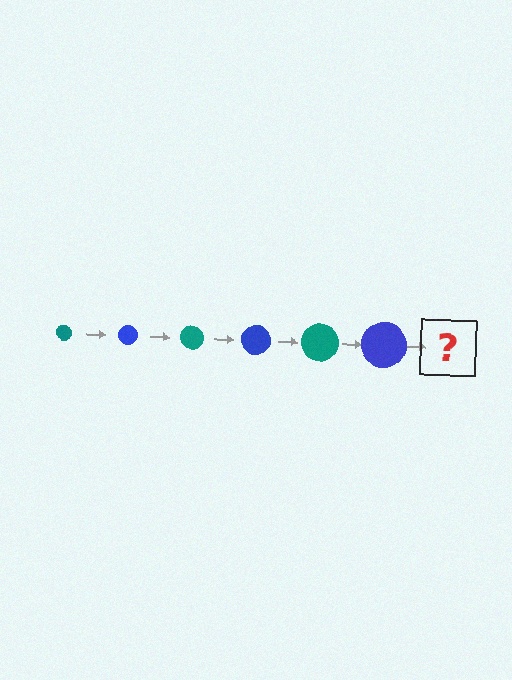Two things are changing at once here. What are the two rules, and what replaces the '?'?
The two rules are that the circle grows larger each step and the color cycles through teal and blue. The '?' should be a teal circle, larger than the previous one.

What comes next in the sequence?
The next element should be a teal circle, larger than the previous one.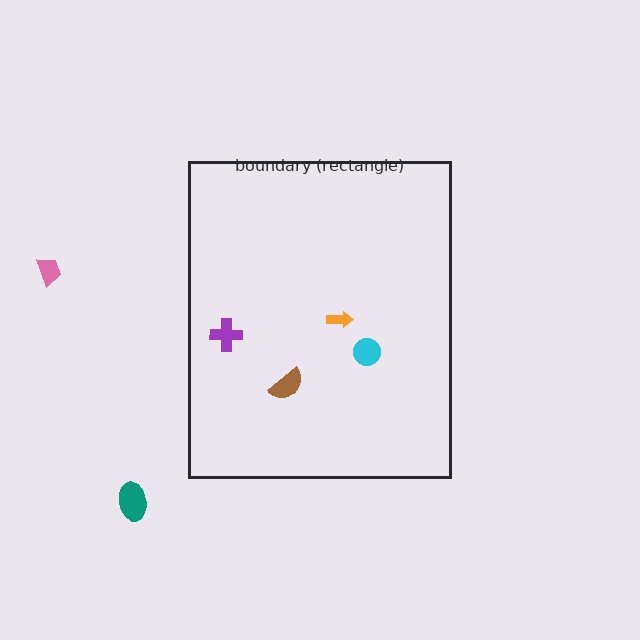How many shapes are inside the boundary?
4 inside, 2 outside.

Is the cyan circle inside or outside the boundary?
Inside.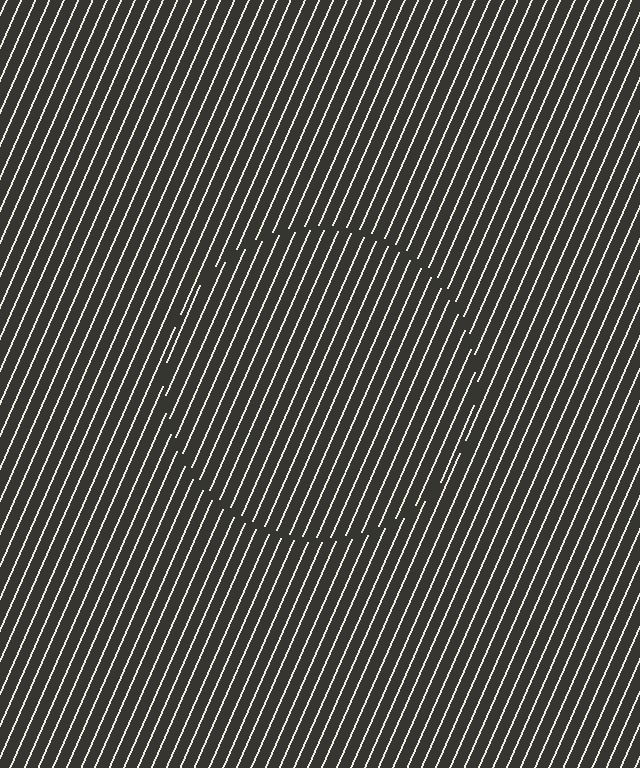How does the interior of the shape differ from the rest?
The interior of the shape contains the same grating, shifted by half a period — the contour is defined by the phase discontinuity where line-ends from the inner and outer gratings abut.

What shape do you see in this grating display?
An illusory circle. The interior of the shape contains the same grating, shifted by half a period — the contour is defined by the phase discontinuity where line-ends from the inner and outer gratings abut.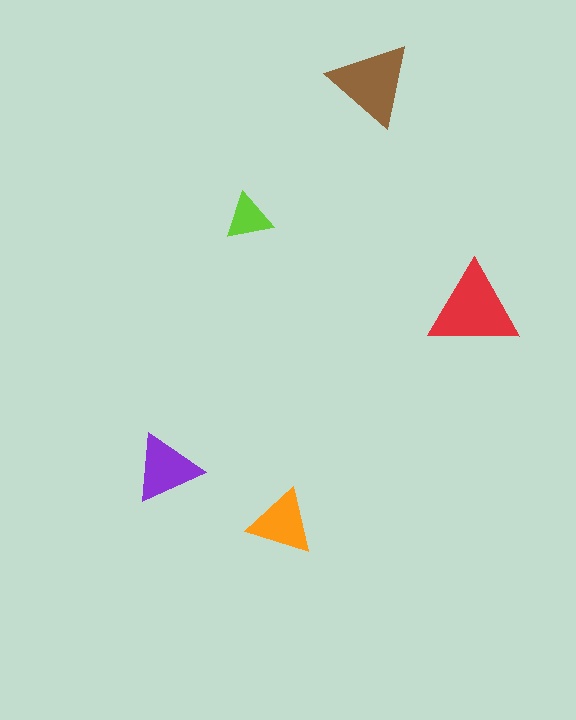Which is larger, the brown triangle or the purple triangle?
The brown one.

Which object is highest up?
The brown triangle is topmost.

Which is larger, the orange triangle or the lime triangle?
The orange one.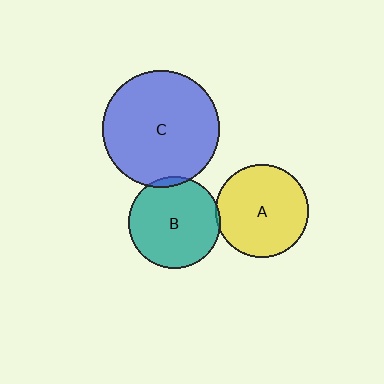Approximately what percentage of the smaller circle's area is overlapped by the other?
Approximately 5%.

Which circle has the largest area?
Circle C (blue).